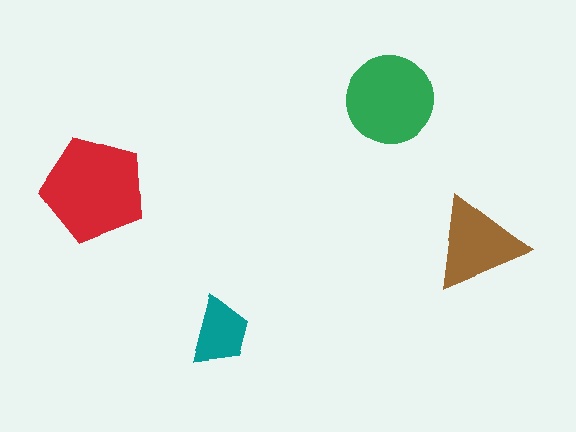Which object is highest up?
The green circle is topmost.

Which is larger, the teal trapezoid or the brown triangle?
The brown triangle.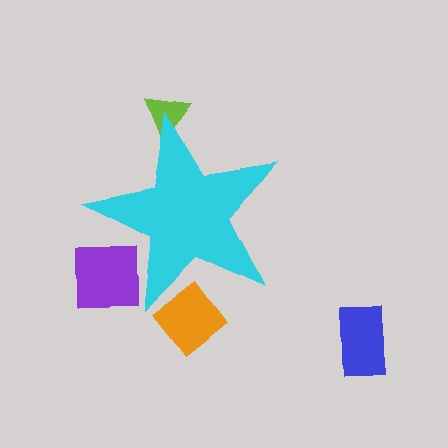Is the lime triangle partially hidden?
Yes, the lime triangle is partially hidden behind the cyan star.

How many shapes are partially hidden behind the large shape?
3 shapes are partially hidden.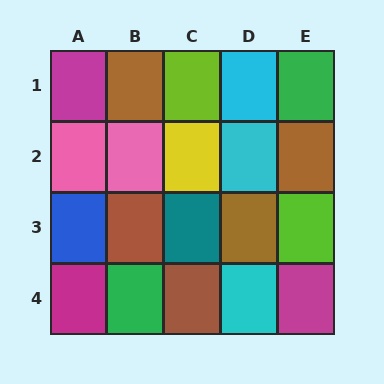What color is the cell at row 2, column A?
Pink.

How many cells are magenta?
3 cells are magenta.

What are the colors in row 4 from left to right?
Magenta, green, brown, cyan, magenta.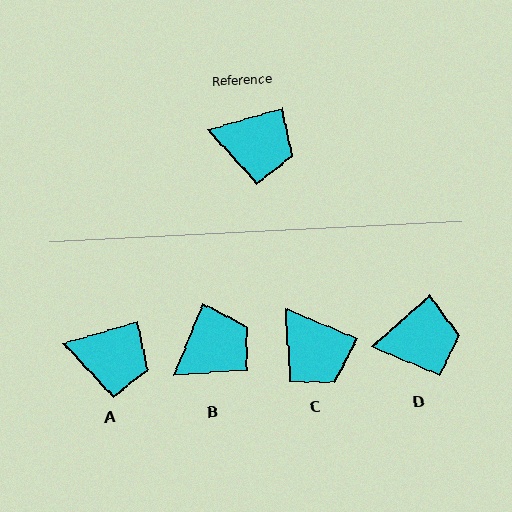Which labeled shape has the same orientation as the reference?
A.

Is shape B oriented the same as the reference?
No, it is off by about 52 degrees.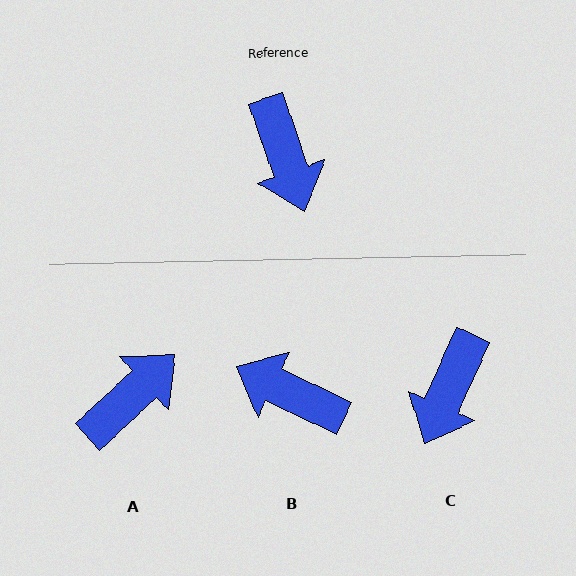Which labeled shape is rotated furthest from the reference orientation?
B, about 135 degrees away.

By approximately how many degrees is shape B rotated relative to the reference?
Approximately 135 degrees clockwise.